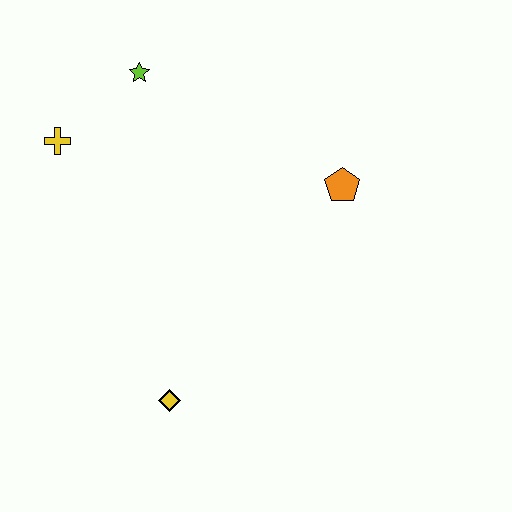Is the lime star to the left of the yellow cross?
No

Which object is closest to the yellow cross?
The lime star is closest to the yellow cross.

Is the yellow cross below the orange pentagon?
No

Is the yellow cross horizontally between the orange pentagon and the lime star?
No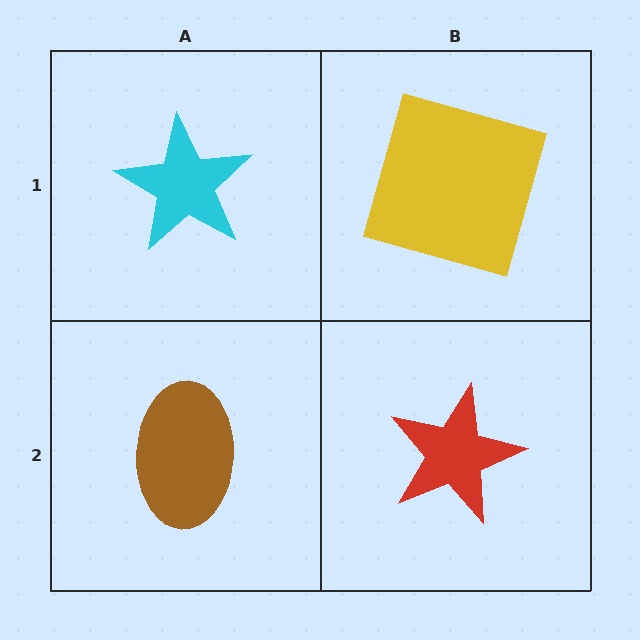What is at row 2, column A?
A brown ellipse.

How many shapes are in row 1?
2 shapes.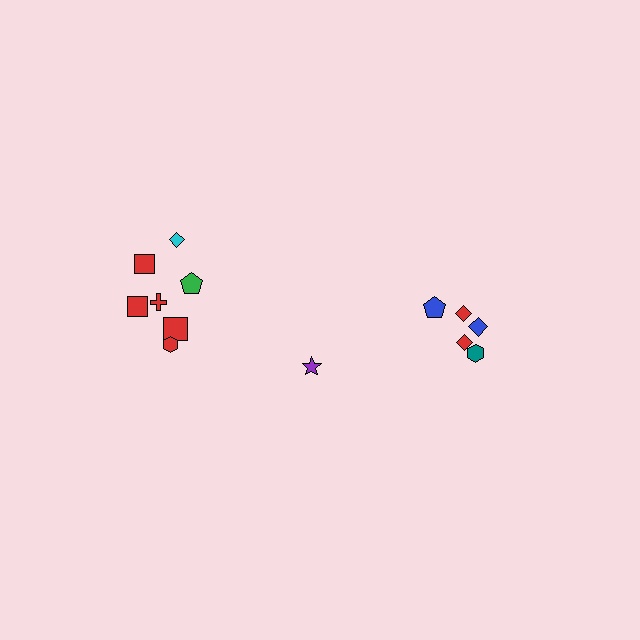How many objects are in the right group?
There are 5 objects.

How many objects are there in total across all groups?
There are 13 objects.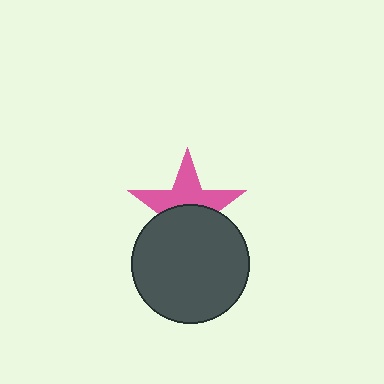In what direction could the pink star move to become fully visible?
The pink star could move up. That would shift it out from behind the dark gray circle entirely.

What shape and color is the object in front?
The object in front is a dark gray circle.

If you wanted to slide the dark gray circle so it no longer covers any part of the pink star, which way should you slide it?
Slide it down — that is the most direct way to separate the two shapes.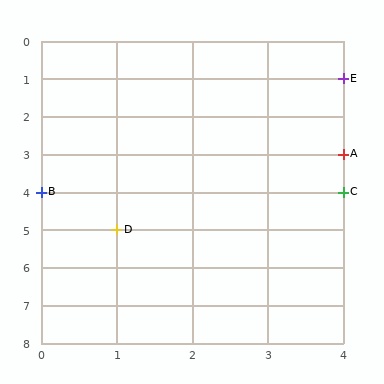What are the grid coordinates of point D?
Point D is at grid coordinates (1, 5).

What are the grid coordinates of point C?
Point C is at grid coordinates (4, 4).